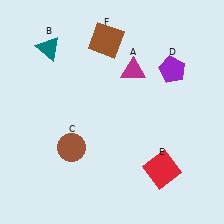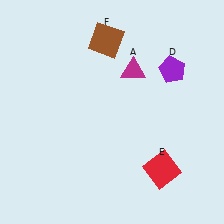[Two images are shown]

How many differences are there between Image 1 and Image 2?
There are 2 differences between the two images.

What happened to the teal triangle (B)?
The teal triangle (B) was removed in Image 2. It was in the top-left area of Image 1.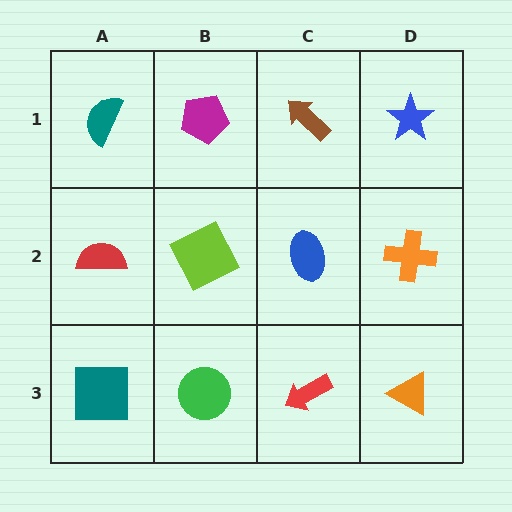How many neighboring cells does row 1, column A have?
2.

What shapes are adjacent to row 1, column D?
An orange cross (row 2, column D), a brown arrow (row 1, column C).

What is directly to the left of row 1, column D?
A brown arrow.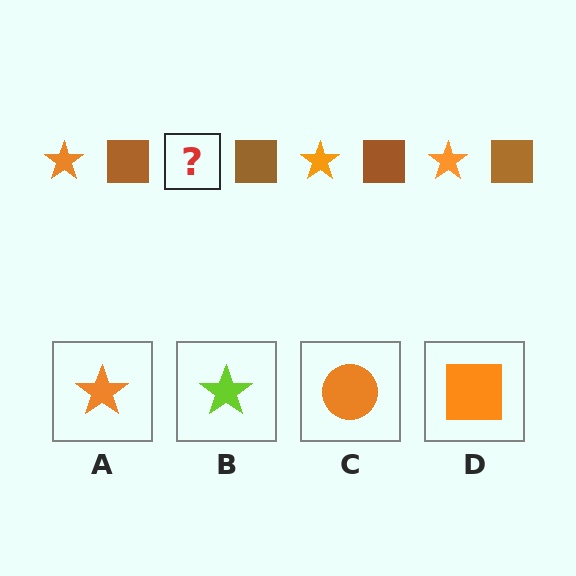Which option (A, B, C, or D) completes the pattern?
A.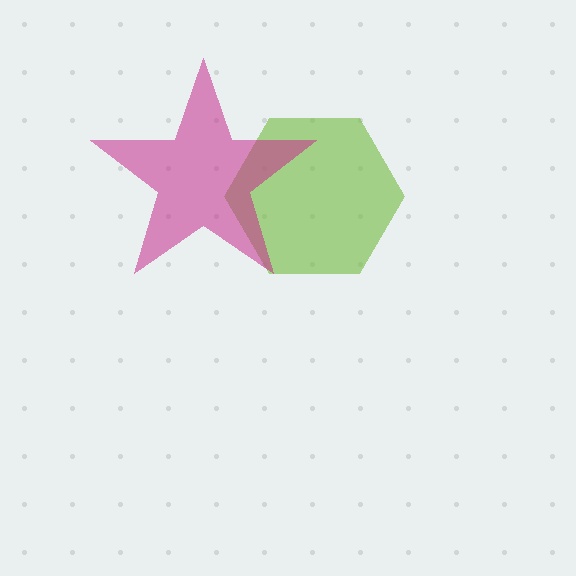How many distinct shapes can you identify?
There are 2 distinct shapes: a lime hexagon, a magenta star.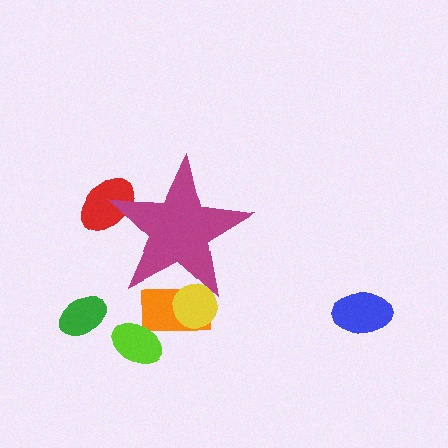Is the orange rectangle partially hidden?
Yes, the orange rectangle is partially hidden behind the magenta star.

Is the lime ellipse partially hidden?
No, the lime ellipse is fully visible.